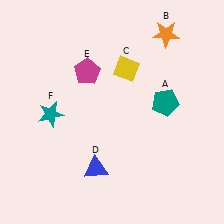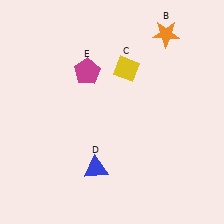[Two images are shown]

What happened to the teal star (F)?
The teal star (F) was removed in Image 2. It was in the bottom-left area of Image 1.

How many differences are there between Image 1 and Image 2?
There are 2 differences between the two images.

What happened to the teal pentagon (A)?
The teal pentagon (A) was removed in Image 2. It was in the top-right area of Image 1.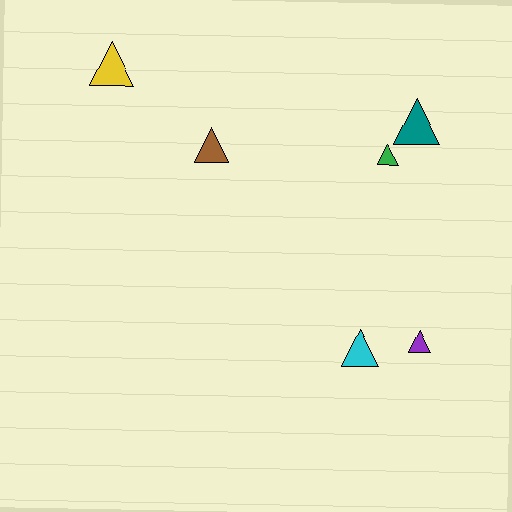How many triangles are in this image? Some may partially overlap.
There are 6 triangles.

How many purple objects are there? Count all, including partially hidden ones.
There is 1 purple object.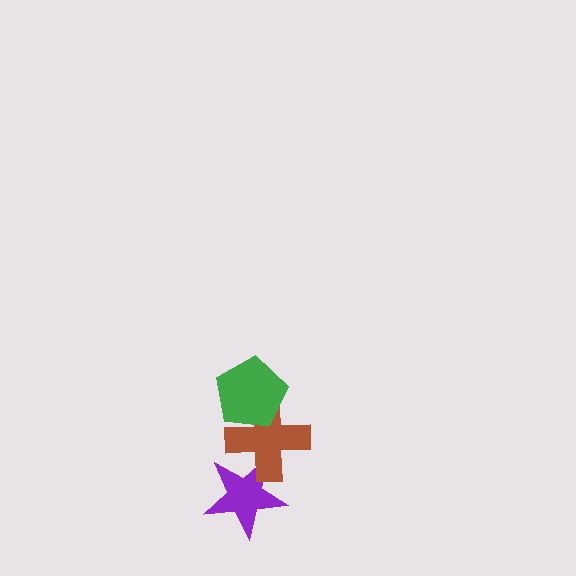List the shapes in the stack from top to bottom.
From top to bottom: the green pentagon, the brown cross, the purple star.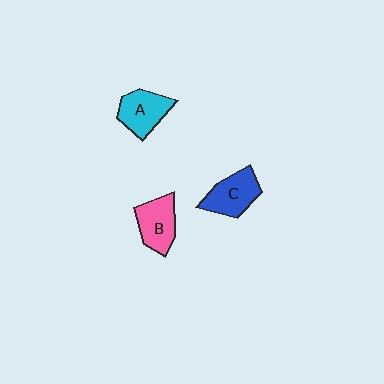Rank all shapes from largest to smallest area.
From largest to smallest: C (blue), B (pink), A (cyan).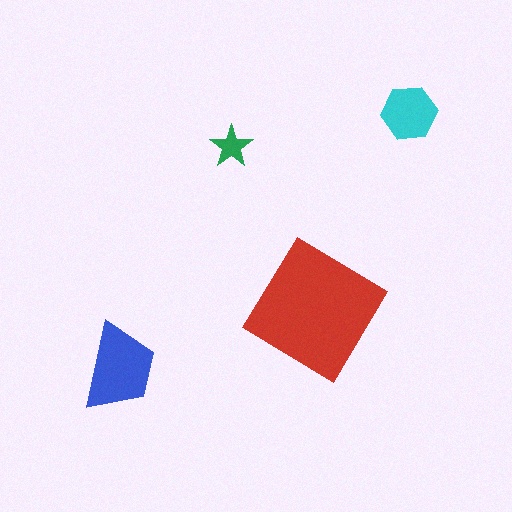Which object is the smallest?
The green star.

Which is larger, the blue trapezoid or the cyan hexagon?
The blue trapezoid.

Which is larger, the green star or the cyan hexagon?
The cyan hexagon.